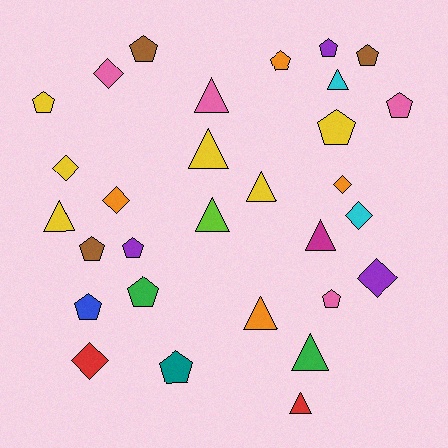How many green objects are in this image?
There are 2 green objects.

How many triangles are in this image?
There are 10 triangles.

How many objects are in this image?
There are 30 objects.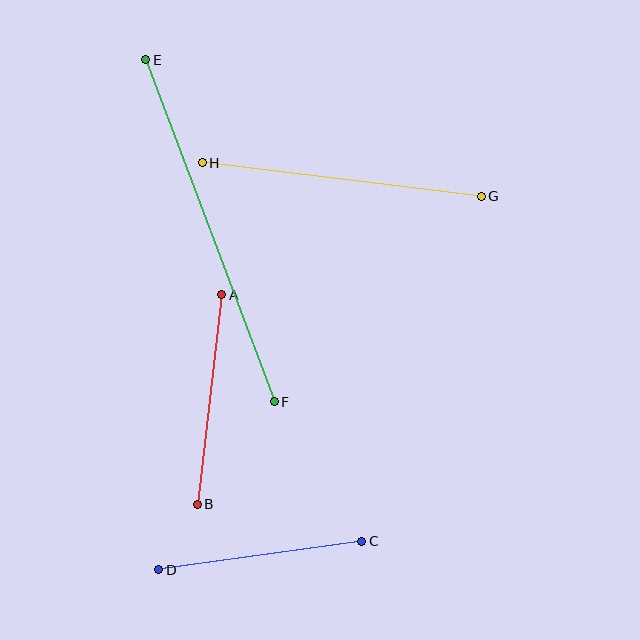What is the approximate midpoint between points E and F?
The midpoint is at approximately (210, 231) pixels.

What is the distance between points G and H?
The distance is approximately 281 pixels.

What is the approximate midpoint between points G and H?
The midpoint is at approximately (342, 180) pixels.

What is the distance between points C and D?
The distance is approximately 205 pixels.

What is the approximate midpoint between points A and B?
The midpoint is at approximately (209, 399) pixels.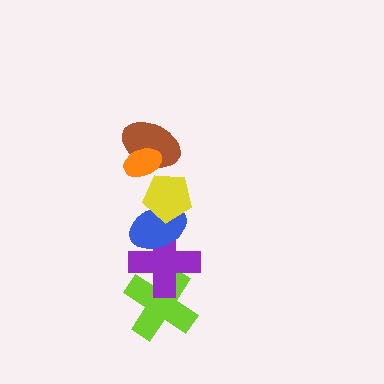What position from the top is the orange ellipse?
The orange ellipse is 1st from the top.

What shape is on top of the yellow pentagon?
The brown ellipse is on top of the yellow pentagon.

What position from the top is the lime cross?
The lime cross is 6th from the top.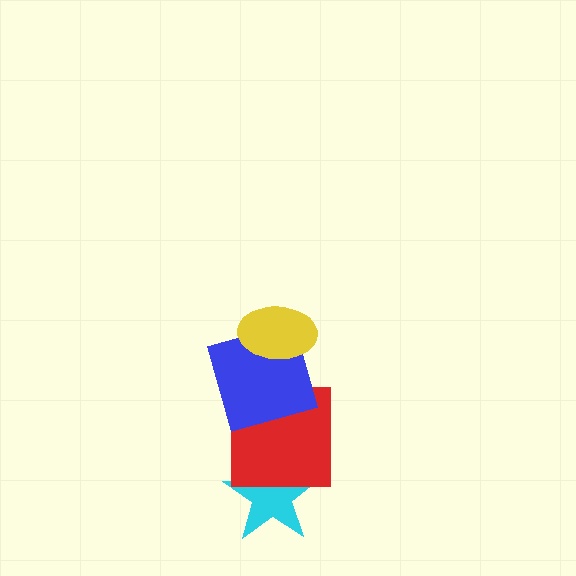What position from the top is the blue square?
The blue square is 2nd from the top.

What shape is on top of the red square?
The blue square is on top of the red square.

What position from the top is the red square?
The red square is 3rd from the top.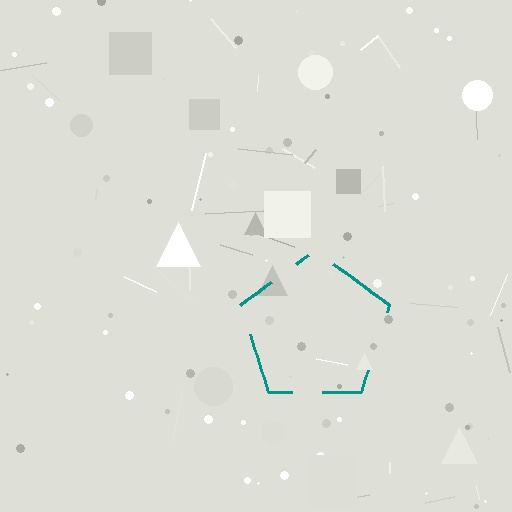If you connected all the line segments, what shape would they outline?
They would outline a pentagon.